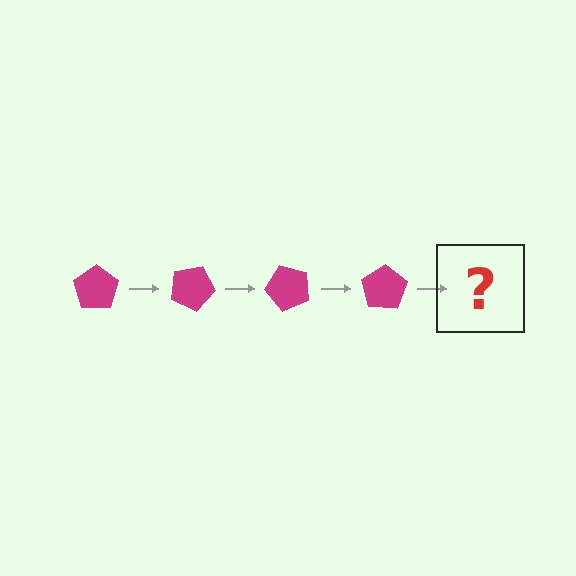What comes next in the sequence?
The next element should be a magenta pentagon rotated 100 degrees.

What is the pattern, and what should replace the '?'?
The pattern is that the pentagon rotates 25 degrees each step. The '?' should be a magenta pentagon rotated 100 degrees.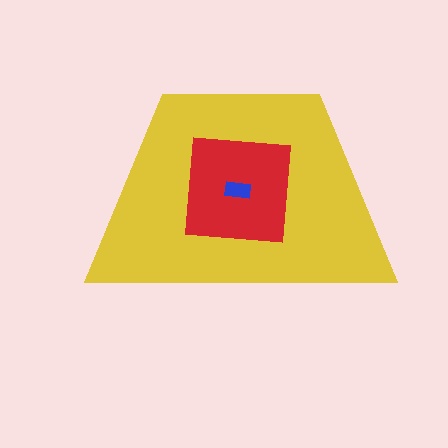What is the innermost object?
The blue rectangle.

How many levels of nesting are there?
3.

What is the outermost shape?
The yellow trapezoid.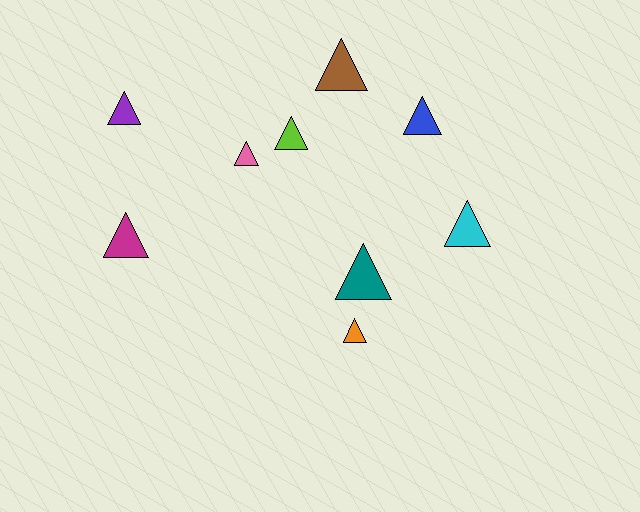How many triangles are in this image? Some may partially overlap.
There are 9 triangles.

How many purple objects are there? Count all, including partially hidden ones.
There is 1 purple object.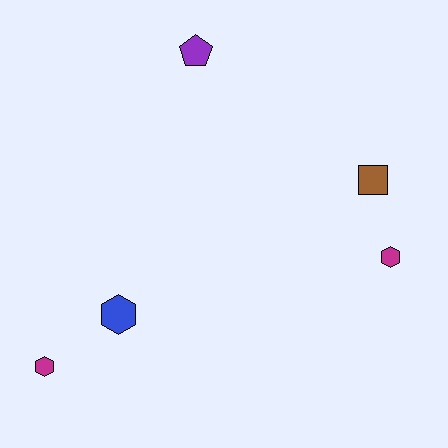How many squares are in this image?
There is 1 square.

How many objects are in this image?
There are 5 objects.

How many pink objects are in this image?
There are no pink objects.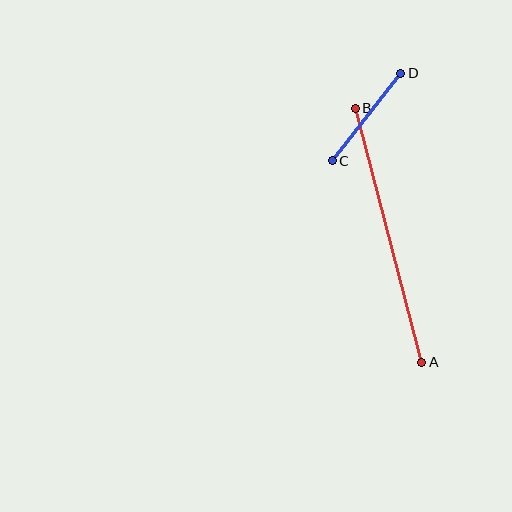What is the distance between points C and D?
The distance is approximately 111 pixels.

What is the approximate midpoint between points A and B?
The midpoint is at approximately (388, 235) pixels.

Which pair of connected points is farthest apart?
Points A and B are farthest apart.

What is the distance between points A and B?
The distance is approximately 263 pixels.